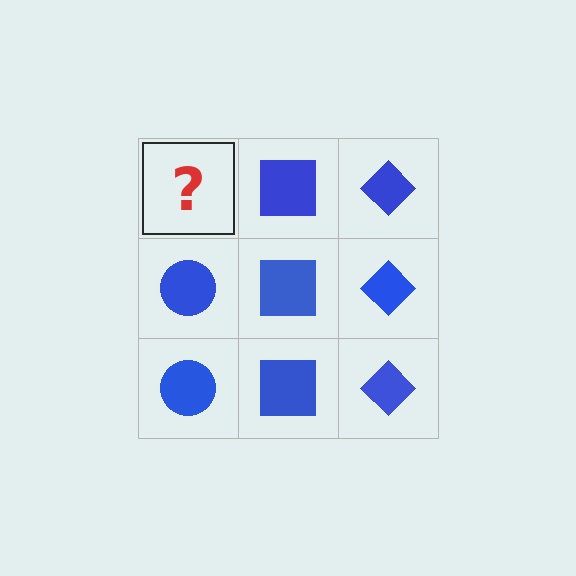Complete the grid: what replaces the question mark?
The question mark should be replaced with a blue circle.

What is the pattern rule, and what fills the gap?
The rule is that each column has a consistent shape. The gap should be filled with a blue circle.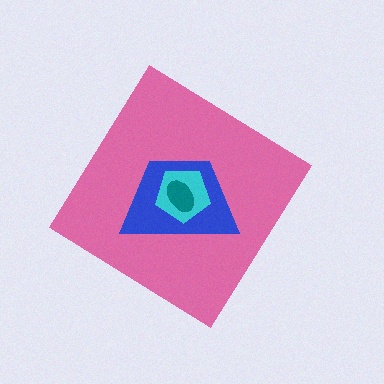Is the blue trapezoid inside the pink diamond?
Yes.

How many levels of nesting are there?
4.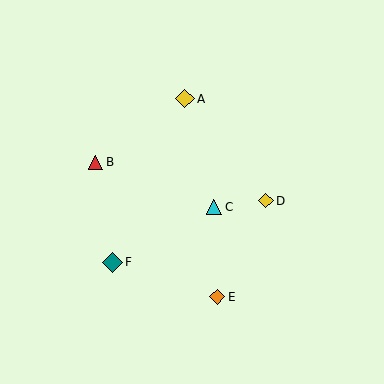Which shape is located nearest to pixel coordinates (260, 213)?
The yellow diamond (labeled D) at (266, 201) is nearest to that location.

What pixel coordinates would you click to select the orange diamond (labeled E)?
Click at (217, 297) to select the orange diamond E.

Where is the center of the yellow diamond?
The center of the yellow diamond is at (185, 99).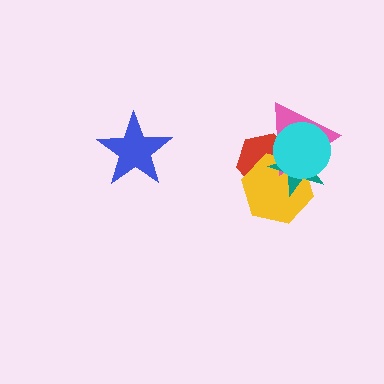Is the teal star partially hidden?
Yes, it is partially covered by another shape.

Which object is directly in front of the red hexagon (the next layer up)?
The yellow hexagon is directly in front of the red hexagon.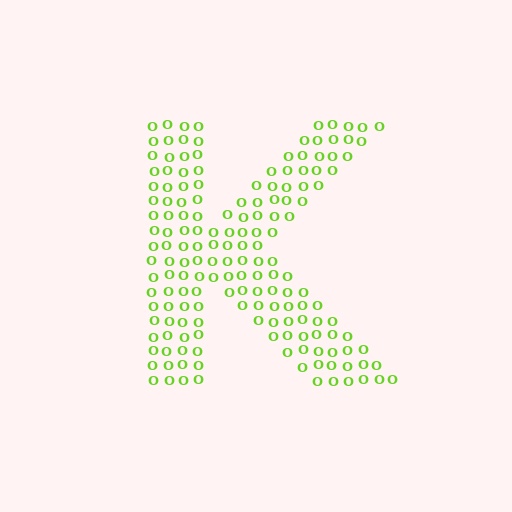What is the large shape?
The large shape is the letter K.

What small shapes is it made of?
It is made of small letter O's.